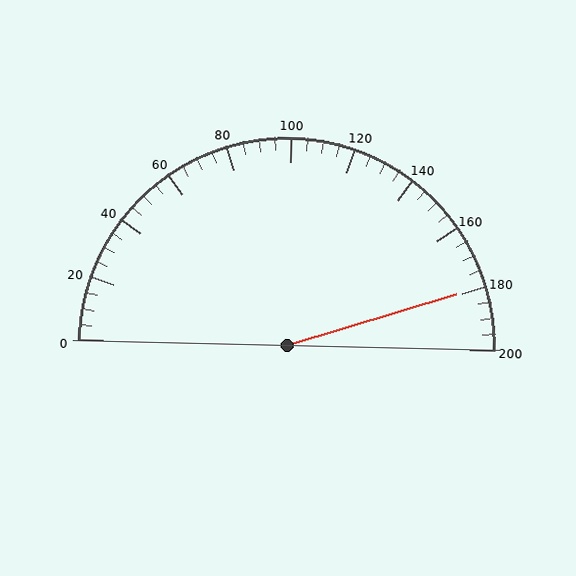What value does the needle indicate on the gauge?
The needle indicates approximately 180.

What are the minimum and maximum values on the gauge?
The gauge ranges from 0 to 200.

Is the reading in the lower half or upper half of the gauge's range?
The reading is in the upper half of the range (0 to 200).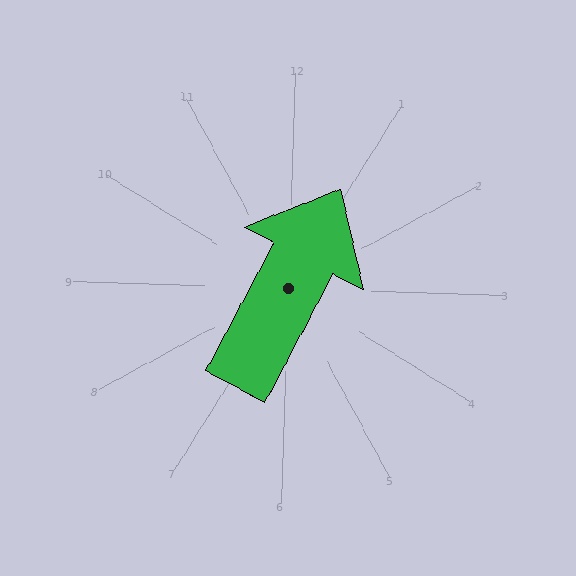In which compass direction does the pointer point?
Northeast.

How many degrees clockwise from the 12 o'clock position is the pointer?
Approximately 26 degrees.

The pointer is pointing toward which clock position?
Roughly 1 o'clock.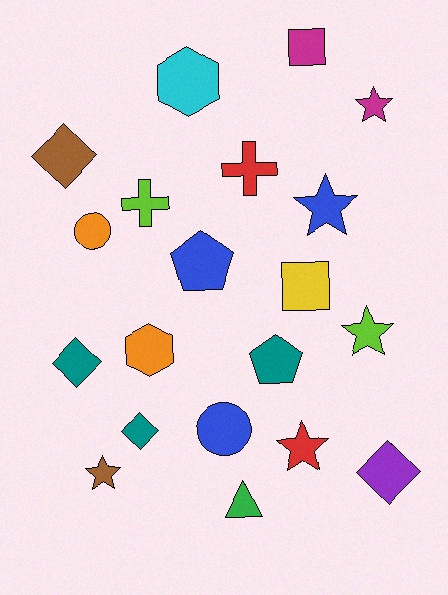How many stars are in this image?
There are 5 stars.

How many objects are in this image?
There are 20 objects.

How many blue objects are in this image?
There are 3 blue objects.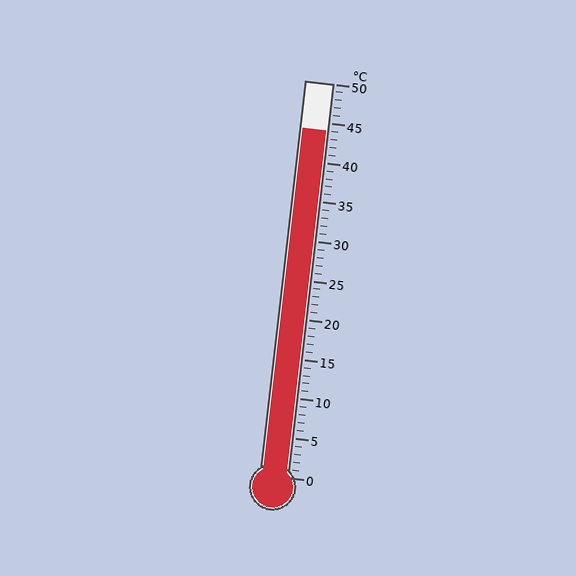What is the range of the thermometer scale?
The thermometer scale ranges from 0°C to 50°C.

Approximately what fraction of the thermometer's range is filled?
The thermometer is filled to approximately 90% of its range.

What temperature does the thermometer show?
The thermometer shows approximately 44°C.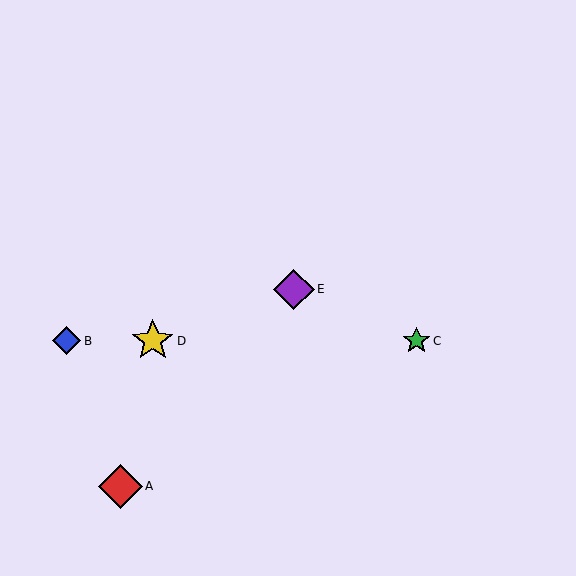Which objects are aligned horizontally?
Objects B, C, D are aligned horizontally.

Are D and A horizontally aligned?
No, D is at y≈341 and A is at y≈486.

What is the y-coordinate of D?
Object D is at y≈341.